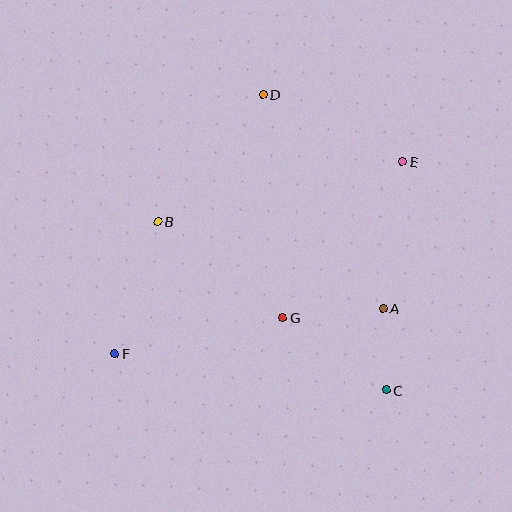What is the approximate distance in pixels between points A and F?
The distance between A and F is approximately 272 pixels.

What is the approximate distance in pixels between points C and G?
The distance between C and G is approximately 126 pixels.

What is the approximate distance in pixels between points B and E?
The distance between B and E is approximately 252 pixels.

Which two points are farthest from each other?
Points E and F are farthest from each other.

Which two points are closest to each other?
Points A and C are closest to each other.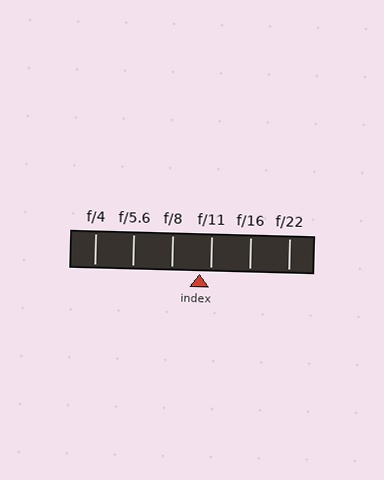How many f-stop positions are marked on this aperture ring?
There are 6 f-stop positions marked.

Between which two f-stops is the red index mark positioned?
The index mark is between f/8 and f/11.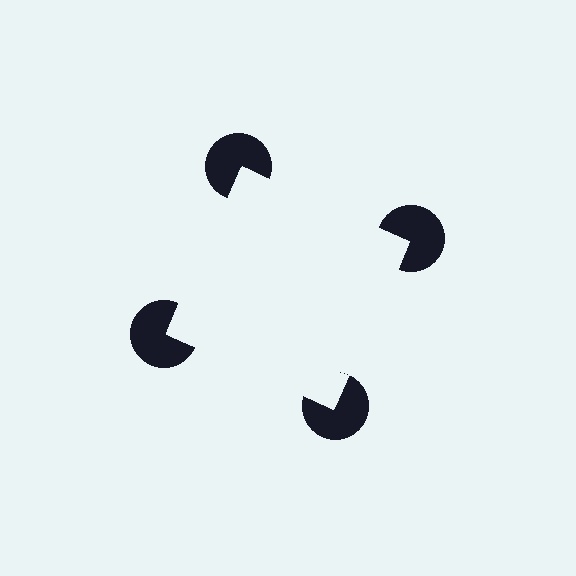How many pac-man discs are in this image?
There are 4 — one at each vertex of the illusory square.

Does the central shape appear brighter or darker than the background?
It typically appears slightly brighter than the background, even though no actual brightness change is drawn.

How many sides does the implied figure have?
4 sides.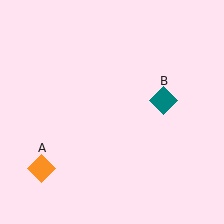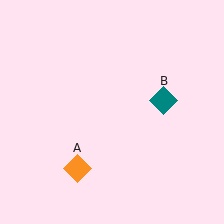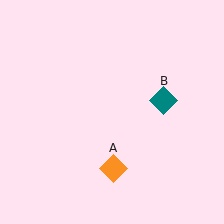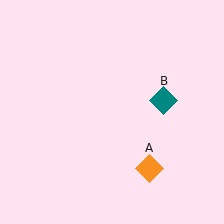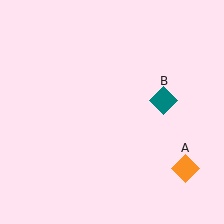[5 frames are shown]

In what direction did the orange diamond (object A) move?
The orange diamond (object A) moved right.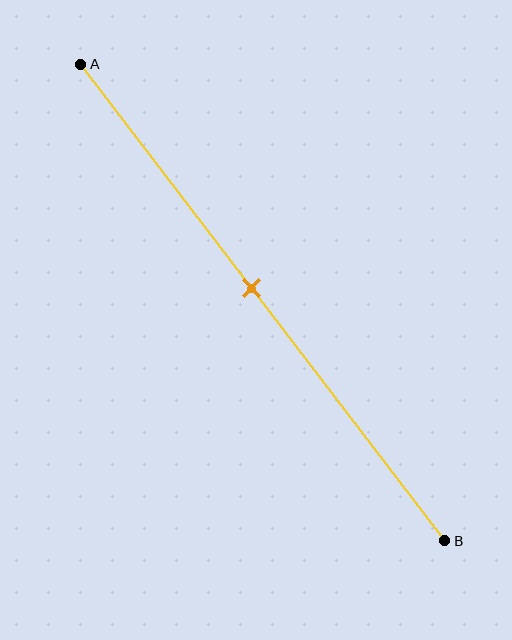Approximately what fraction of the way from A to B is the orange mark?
The orange mark is approximately 45% of the way from A to B.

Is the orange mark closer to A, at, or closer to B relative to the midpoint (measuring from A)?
The orange mark is closer to point A than the midpoint of segment AB.